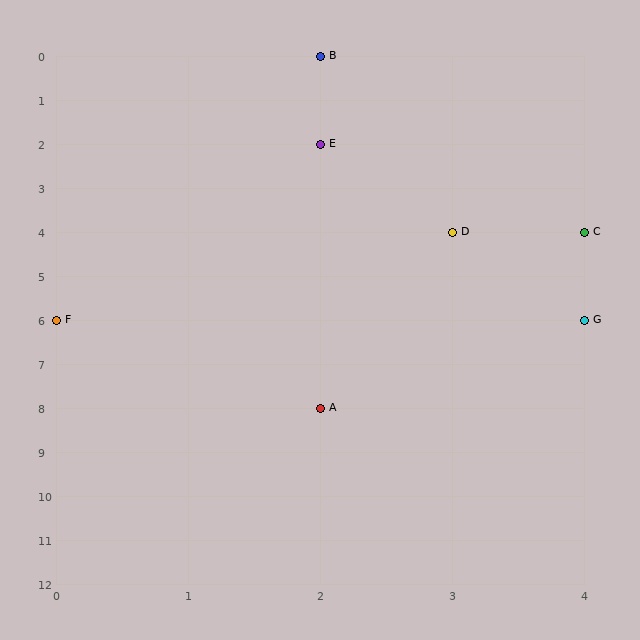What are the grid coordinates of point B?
Point B is at grid coordinates (2, 0).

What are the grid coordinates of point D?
Point D is at grid coordinates (3, 4).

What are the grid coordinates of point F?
Point F is at grid coordinates (0, 6).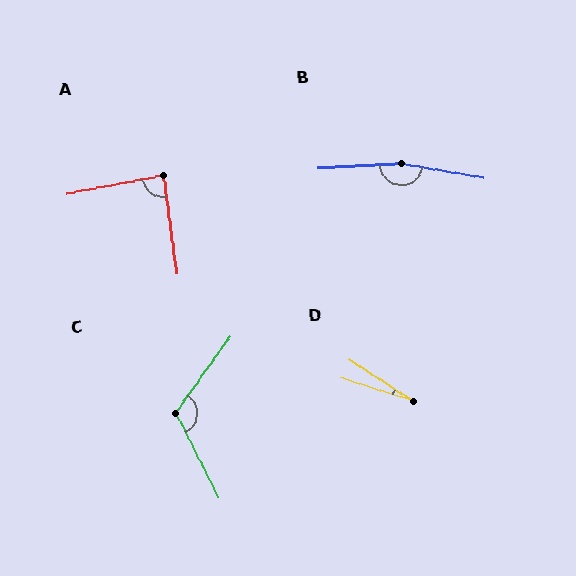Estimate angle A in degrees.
Approximately 87 degrees.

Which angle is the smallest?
D, at approximately 15 degrees.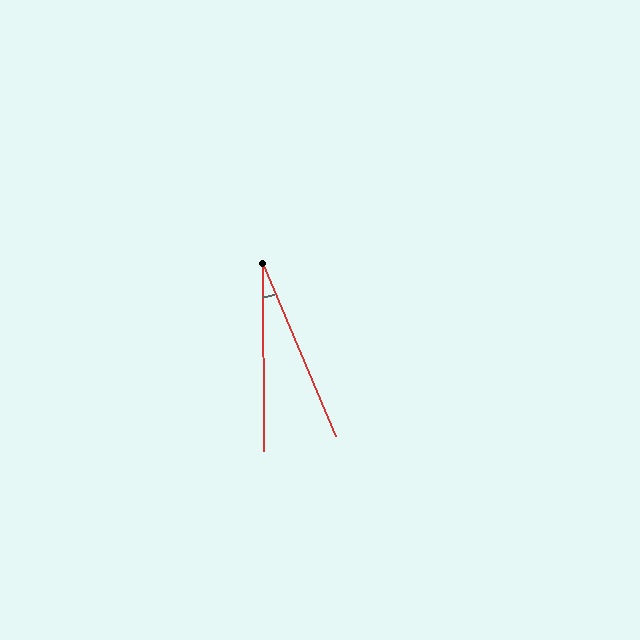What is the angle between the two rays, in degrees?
Approximately 22 degrees.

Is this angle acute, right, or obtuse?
It is acute.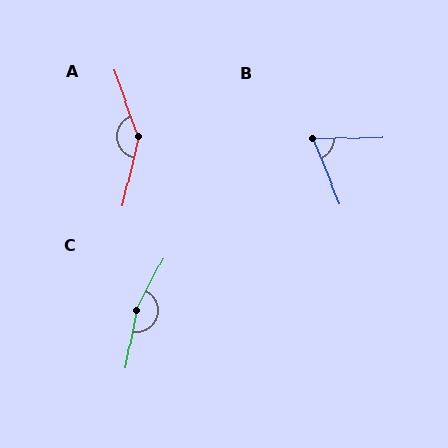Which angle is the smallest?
B, at approximately 69 degrees.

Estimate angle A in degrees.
Approximately 147 degrees.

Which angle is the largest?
C, at approximately 163 degrees.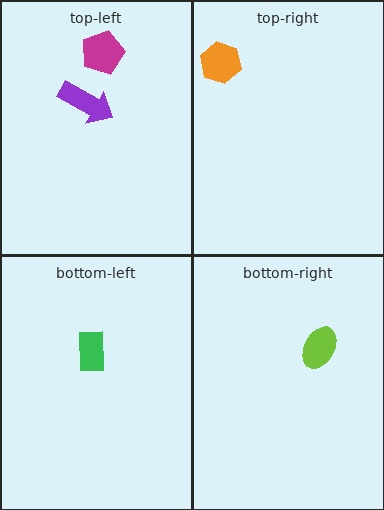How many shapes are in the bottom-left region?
1.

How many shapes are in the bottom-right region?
1.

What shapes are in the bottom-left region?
The green rectangle.